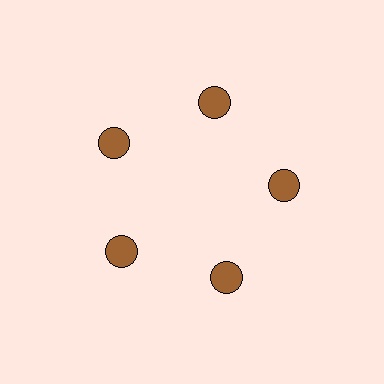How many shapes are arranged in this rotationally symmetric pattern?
There are 5 shapes, arranged in 5 groups of 1.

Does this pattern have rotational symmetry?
Yes, this pattern has 5-fold rotational symmetry. It looks the same after rotating 72 degrees around the center.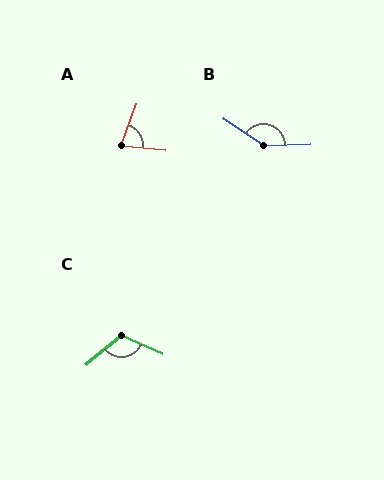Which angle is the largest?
B, at approximately 144 degrees.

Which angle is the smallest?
A, at approximately 75 degrees.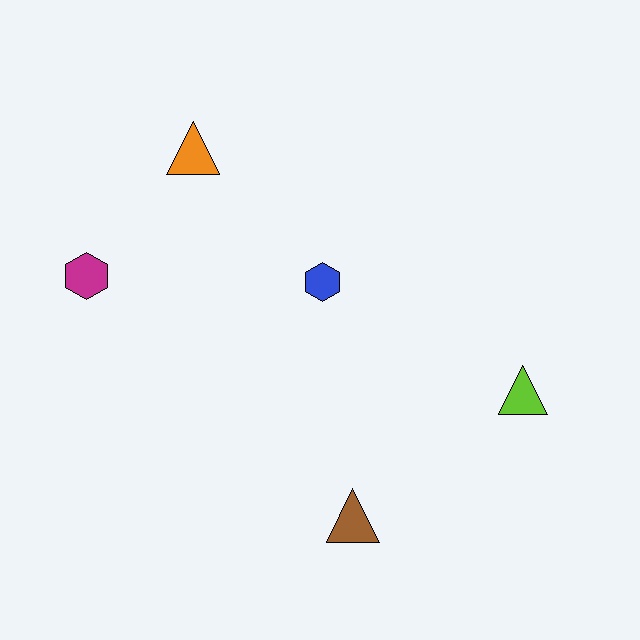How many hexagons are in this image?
There are 2 hexagons.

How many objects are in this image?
There are 5 objects.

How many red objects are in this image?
There are no red objects.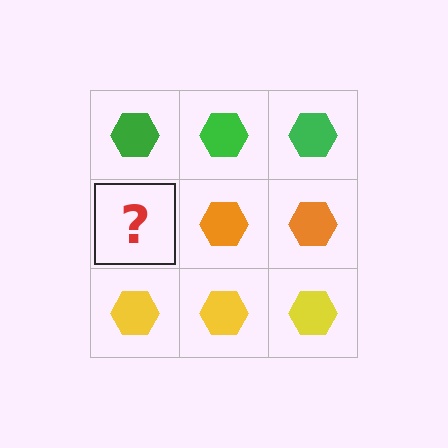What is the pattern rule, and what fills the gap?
The rule is that each row has a consistent color. The gap should be filled with an orange hexagon.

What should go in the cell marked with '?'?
The missing cell should contain an orange hexagon.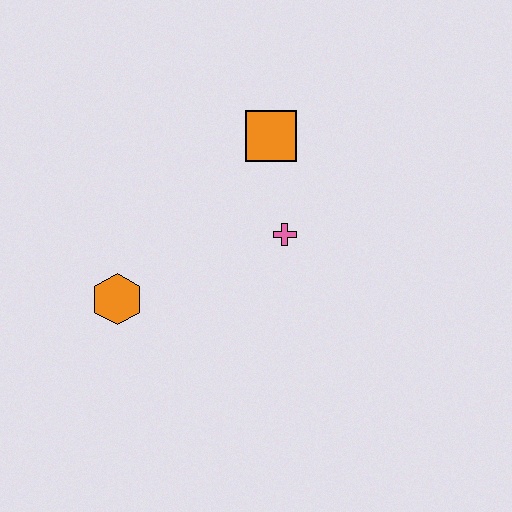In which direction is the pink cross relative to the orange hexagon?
The pink cross is to the right of the orange hexagon.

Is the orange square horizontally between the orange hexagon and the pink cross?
Yes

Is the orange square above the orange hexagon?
Yes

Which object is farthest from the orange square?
The orange hexagon is farthest from the orange square.